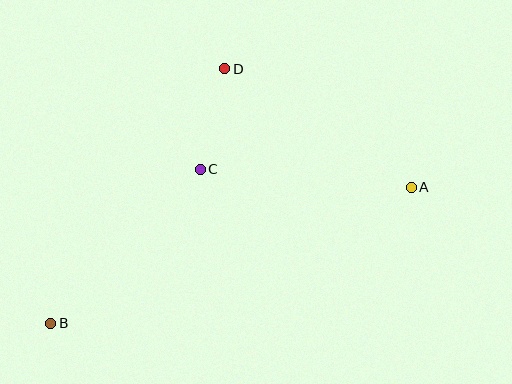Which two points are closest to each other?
Points C and D are closest to each other.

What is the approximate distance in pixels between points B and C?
The distance between B and C is approximately 215 pixels.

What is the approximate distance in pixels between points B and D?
The distance between B and D is approximately 308 pixels.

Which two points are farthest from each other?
Points A and B are farthest from each other.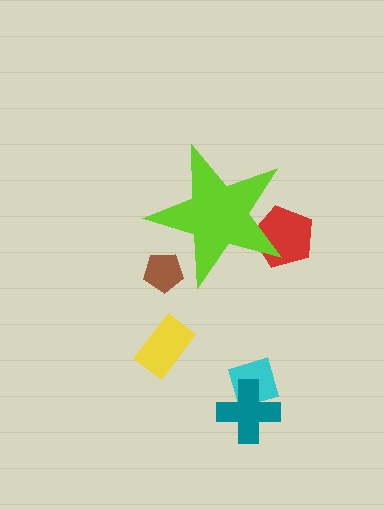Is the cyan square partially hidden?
No, the cyan square is fully visible.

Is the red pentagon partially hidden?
Yes, the red pentagon is partially hidden behind the lime star.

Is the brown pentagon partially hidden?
Yes, the brown pentagon is partially hidden behind the lime star.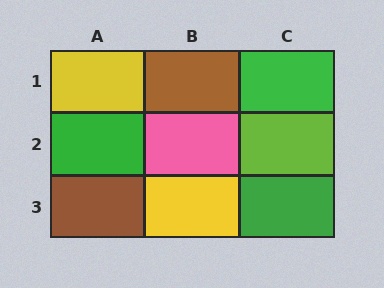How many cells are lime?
1 cell is lime.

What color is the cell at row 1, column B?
Brown.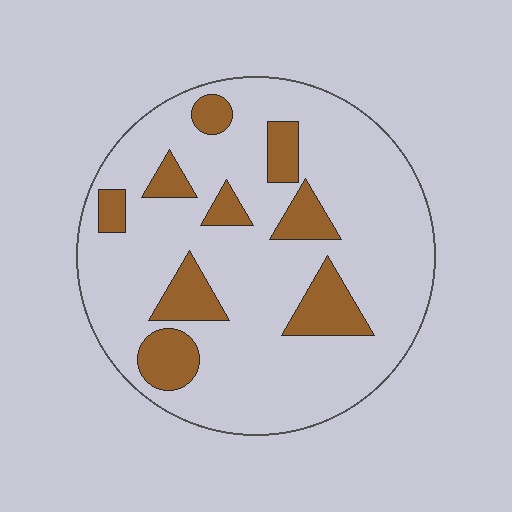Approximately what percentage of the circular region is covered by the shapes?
Approximately 20%.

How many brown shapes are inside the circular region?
9.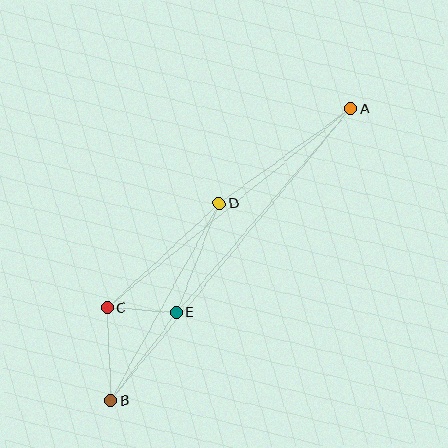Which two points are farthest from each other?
Points A and B are farthest from each other.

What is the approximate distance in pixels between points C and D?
The distance between C and D is approximately 153 pixels.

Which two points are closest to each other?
Points C and E are closest to each other.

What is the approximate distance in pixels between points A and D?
The distance between A and D is approximately 162 pixels.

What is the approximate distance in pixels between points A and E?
The distance between A and E is approximately 268 pixels.